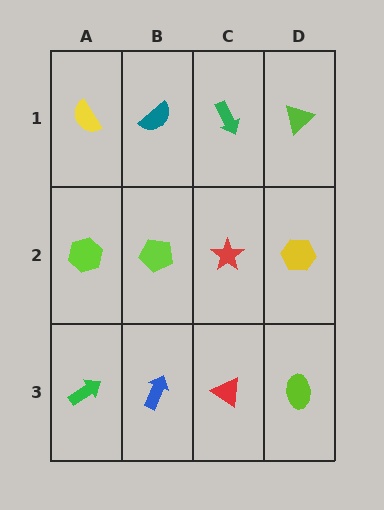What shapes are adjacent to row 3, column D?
A yellow hexagon (row 2, column D), a red triangle (row 3, column C).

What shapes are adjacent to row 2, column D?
A lime triangle (row 1, column D), a lime ellipse (row 3, column D), a red star (row 2, column C).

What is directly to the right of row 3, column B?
A red triangle.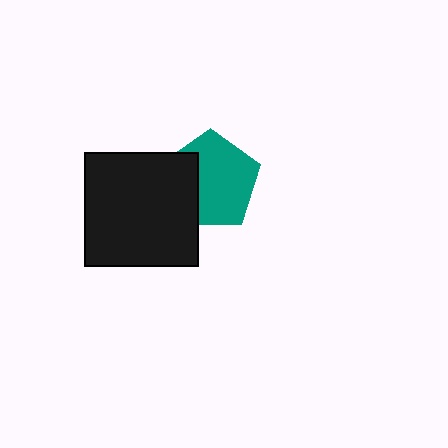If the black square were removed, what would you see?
You would see the complete teal pentagon.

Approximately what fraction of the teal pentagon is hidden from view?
Roughly 33% of the teal pentagon is hidden behind the black square.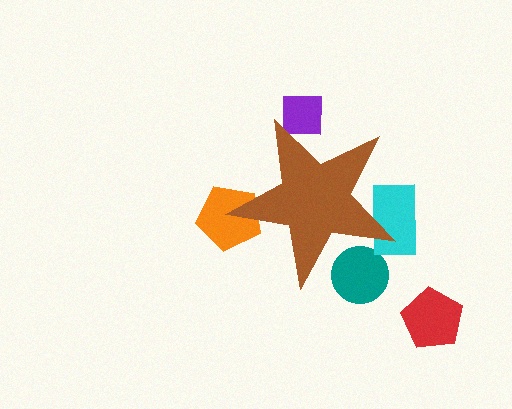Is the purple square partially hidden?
Yes, the purple square is partially hidden behind the brown star.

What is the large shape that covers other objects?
A brown star.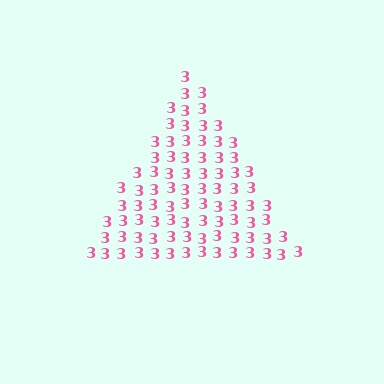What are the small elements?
The small elements are digit 3's.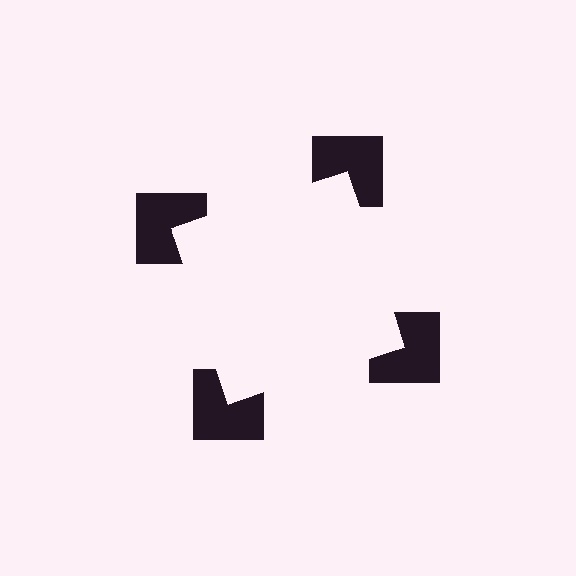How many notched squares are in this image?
There are 4 — one at each vertex of the illusory square.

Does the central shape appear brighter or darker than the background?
It typically appears slightly brighter than the background, even though no actual brightness change is drawn.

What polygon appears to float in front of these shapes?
An illusory square — its edges are inferred from the aligned wedge cuts in the notched squares, not physically drawn.